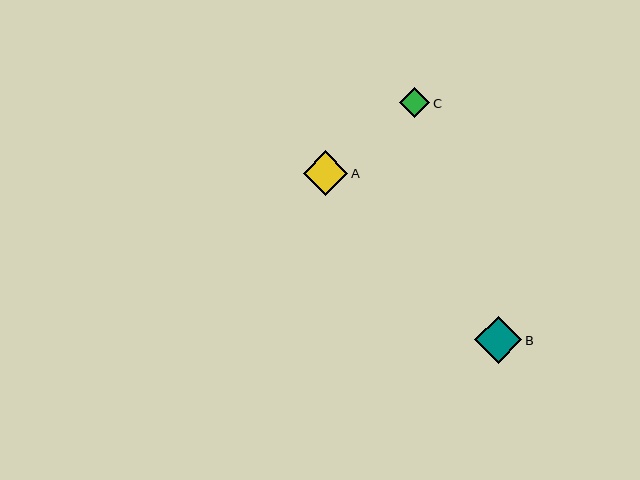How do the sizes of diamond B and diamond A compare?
Diamond B and diamond A are approximately the same size.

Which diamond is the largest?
Diamond B is the largest with a size of approximately 47 pixels.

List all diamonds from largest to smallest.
From largest to smallest: B, A, C.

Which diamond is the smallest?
Diamond C is the smallest with a size of approximately 30 pixels.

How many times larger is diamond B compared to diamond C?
Diamond B is approximately 1.6 times the size of diamond C.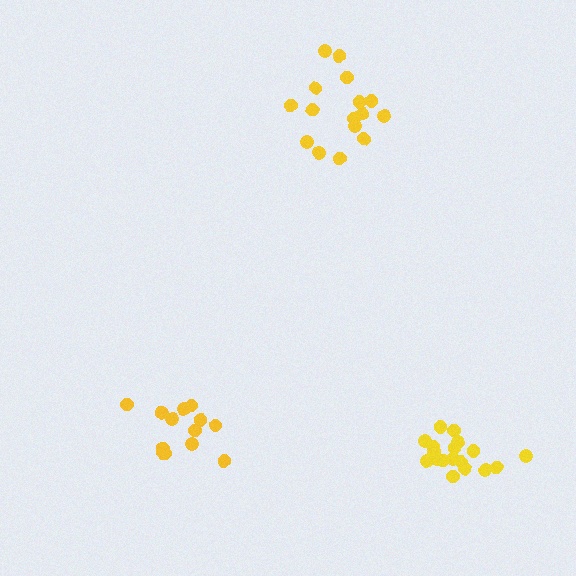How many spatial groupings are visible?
There are 3 spatial groupings.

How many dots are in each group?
Group 1: 13 dots, Group 2: 18 dots, Group 3: 16 dots (47 total).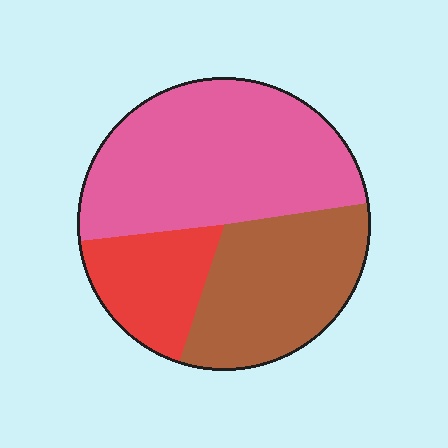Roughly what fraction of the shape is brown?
Brown takes up about one third (1/3) of the shape.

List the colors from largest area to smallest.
From largest to smallest: pink, brown, red.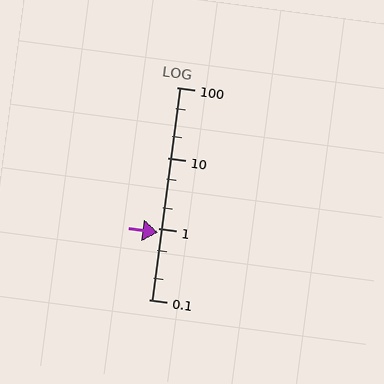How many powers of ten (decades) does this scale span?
The scale spans 3 decades, from 0.1 to 100.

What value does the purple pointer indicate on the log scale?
The pointer indicates approximately 0.88.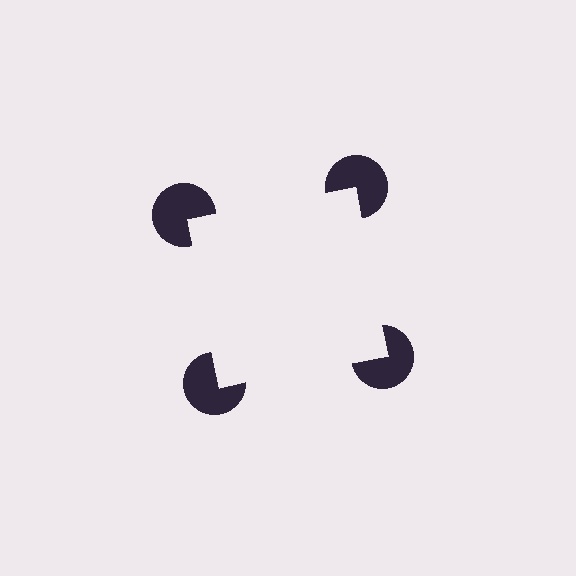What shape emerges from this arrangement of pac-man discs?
An illusory square — its edges are inferred from the aligned wedge cuts in the pac-man discs, not physically drawn.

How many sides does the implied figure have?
4 sides.